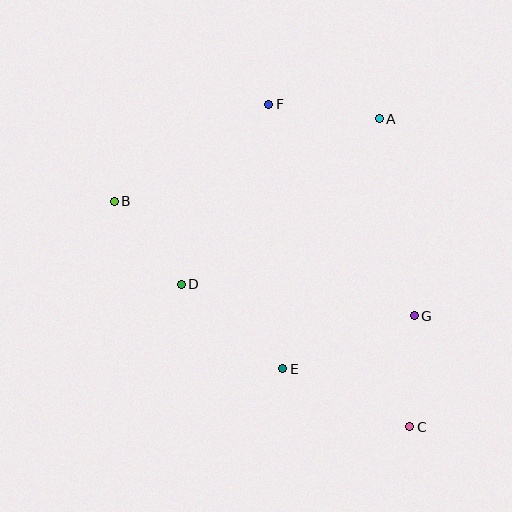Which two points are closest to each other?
Points B and D are closest to each other.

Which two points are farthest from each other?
Points B and C are farthest from each other.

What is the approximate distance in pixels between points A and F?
The distance between A and F is approximately 111 pixels.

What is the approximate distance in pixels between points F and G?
The distance between F and G is approximately 256 pixels.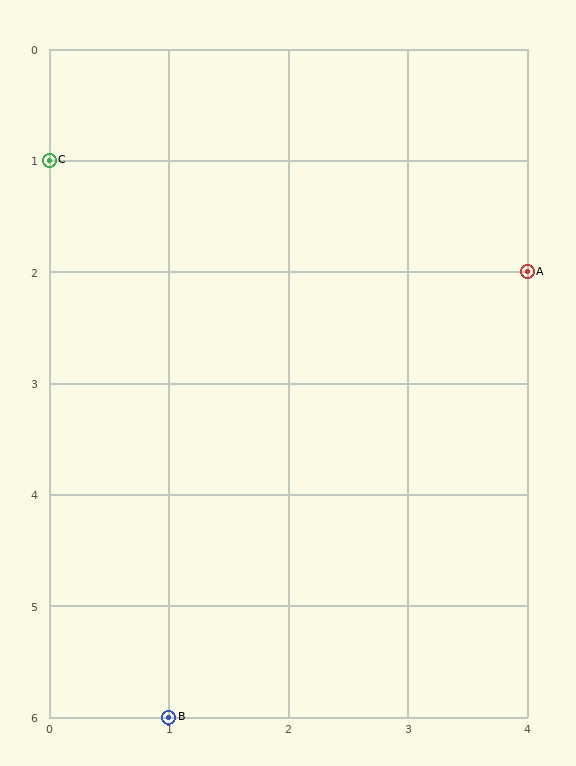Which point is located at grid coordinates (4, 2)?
Point A is at (4, 2).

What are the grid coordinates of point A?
Point A is at grid coordinates (4, 2).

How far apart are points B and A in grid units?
Points B and A are 3 columns and 4 rows apart (about 5.0 grid units diagonally).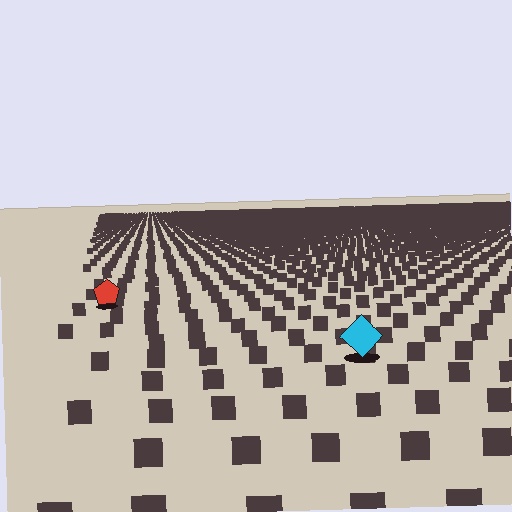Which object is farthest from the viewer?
The red pentagon is farthest from the viewer. It appears smaller and the ground texture around it is denser.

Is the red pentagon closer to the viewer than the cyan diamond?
No. The cyan diamond is closer — you can tell from the texture gradient: the ground texture is coarser near it.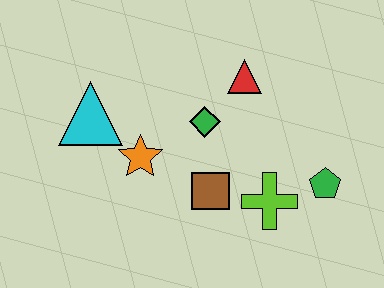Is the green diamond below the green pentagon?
No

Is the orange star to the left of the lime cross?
Yes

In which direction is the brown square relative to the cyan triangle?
The brown square is to the right of the cyan triangle.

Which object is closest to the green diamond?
The red triangle is closest to the green diamond.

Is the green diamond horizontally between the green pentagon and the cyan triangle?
Yes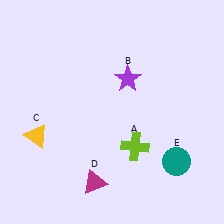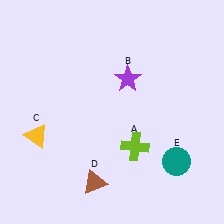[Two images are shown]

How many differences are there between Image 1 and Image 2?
There is 1 difference between the two images.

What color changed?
The triangle (D) changed from magenta in Image 1 to brown in Image 2.